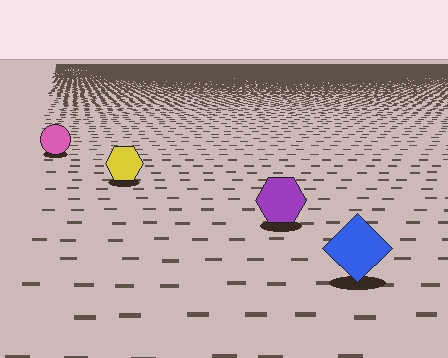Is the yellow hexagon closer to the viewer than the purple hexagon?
No. The purple hexagon is closer — you can tell from the texture gradient: the ground texture is coarser near it.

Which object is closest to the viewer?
The blue diamond is closest. The texture marks near it are larger and more spread out.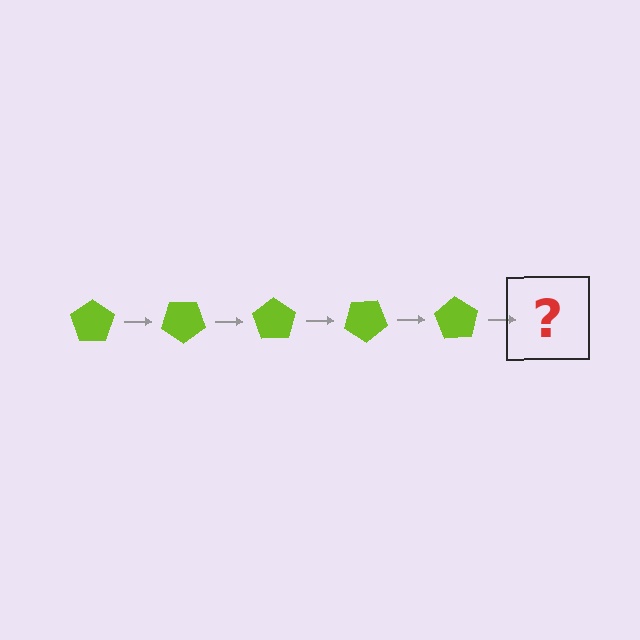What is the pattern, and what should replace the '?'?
The pattern is that the pentagon rotates 35 degrees each step. The '?' should be a lime pentagon rotated 175 degrees.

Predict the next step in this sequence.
The next step is a lime pentagon rotated 175 degrees.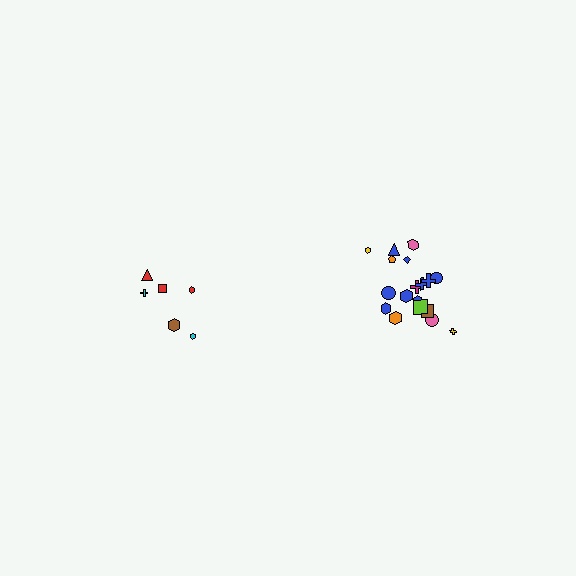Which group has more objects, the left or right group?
The right group.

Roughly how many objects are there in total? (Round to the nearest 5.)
Roughly 25 objects in total.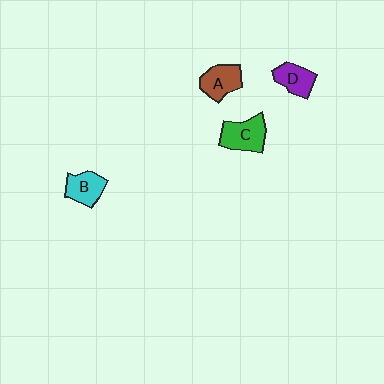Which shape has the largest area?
Shape C (green).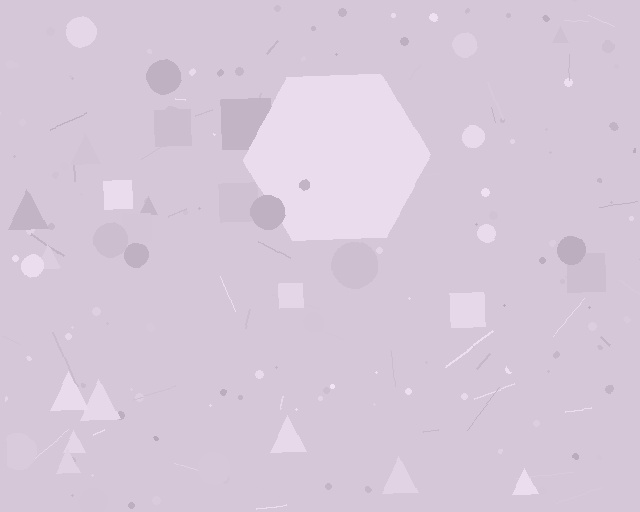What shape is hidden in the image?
A hexagon is hidden in the image.